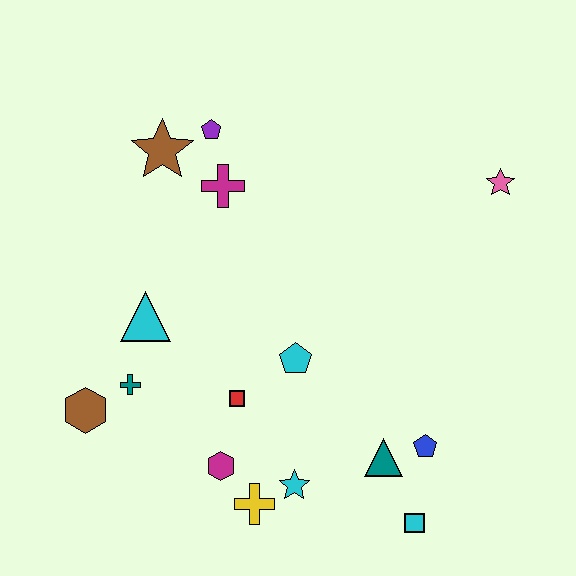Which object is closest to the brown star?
The purple pentagon is closest to the brown star.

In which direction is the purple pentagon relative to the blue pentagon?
The purple pentagon is above the blue pentagon.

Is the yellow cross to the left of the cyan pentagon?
Yes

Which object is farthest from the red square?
The pink star is farthest from the red square.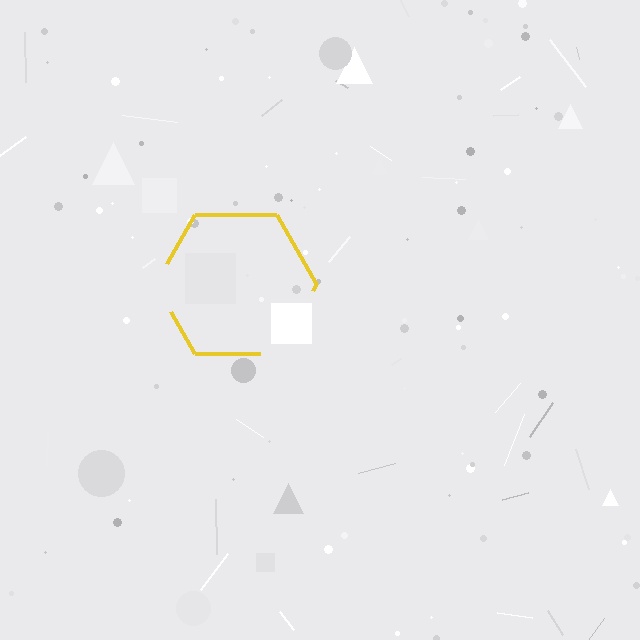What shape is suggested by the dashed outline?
The dashed outline suggests a hexagon.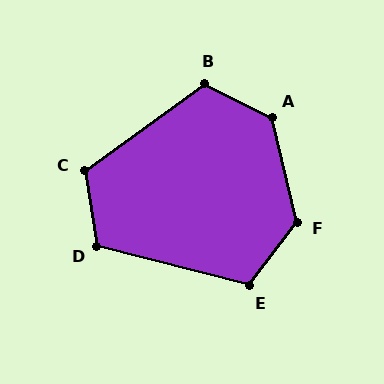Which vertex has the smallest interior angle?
E, at approximately 113 degrees.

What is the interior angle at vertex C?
Approximately 117 degrees (obtuse).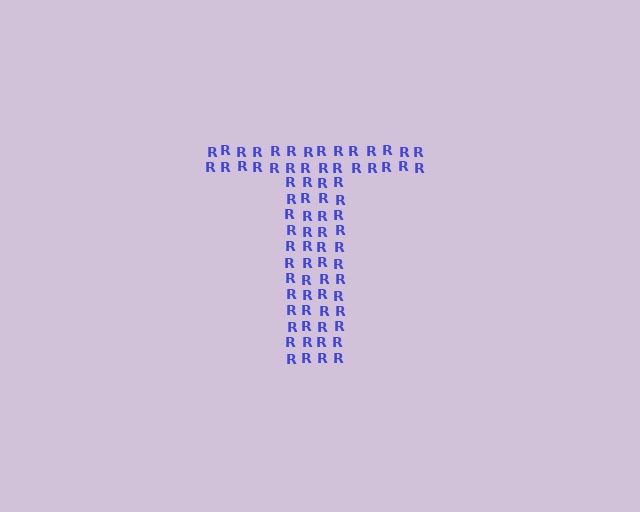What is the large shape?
The large shape is the letter T.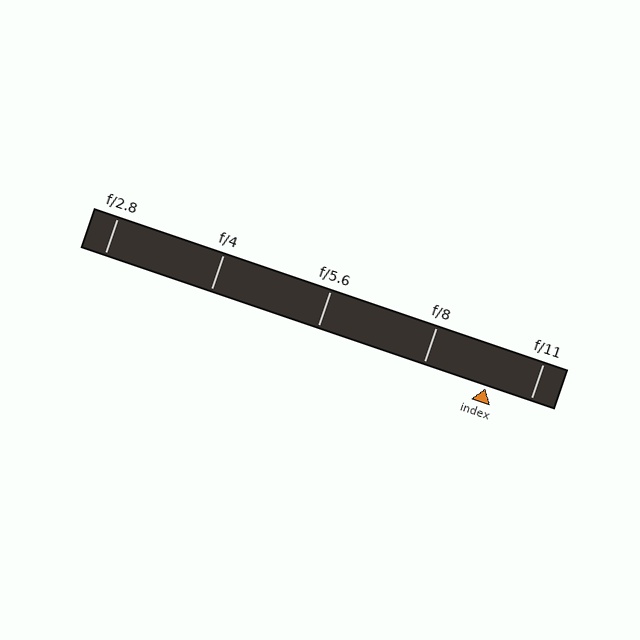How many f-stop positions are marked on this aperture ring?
There are 5 f-stop positions marked.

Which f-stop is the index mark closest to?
The index mark is closest to f/11.